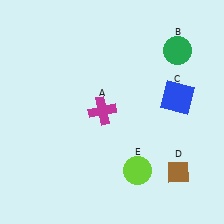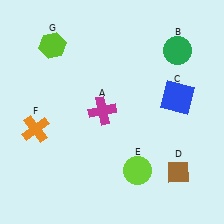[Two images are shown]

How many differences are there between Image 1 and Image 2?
There are 2 differences between the two images.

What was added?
An orange cross (F), a lime hexagon (G) were added in Image 2.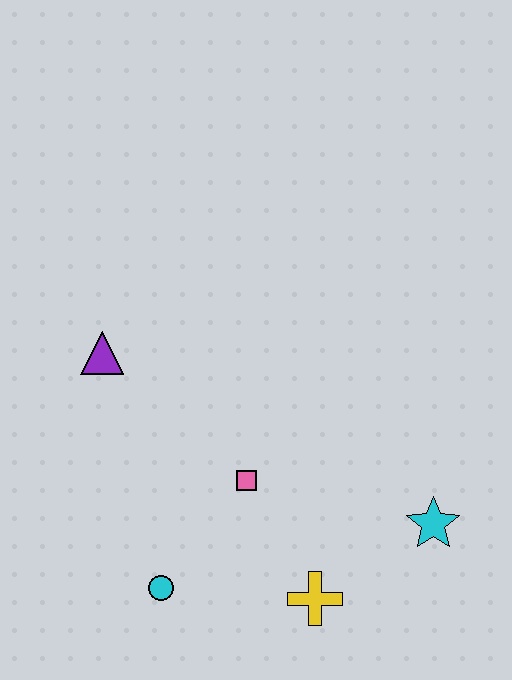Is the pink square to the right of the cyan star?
No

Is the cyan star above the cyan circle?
Yes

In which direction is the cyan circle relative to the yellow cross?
The cyan circle is to the left of the yellow cross.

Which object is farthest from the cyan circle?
The cyan star is farthest from the cyan circle.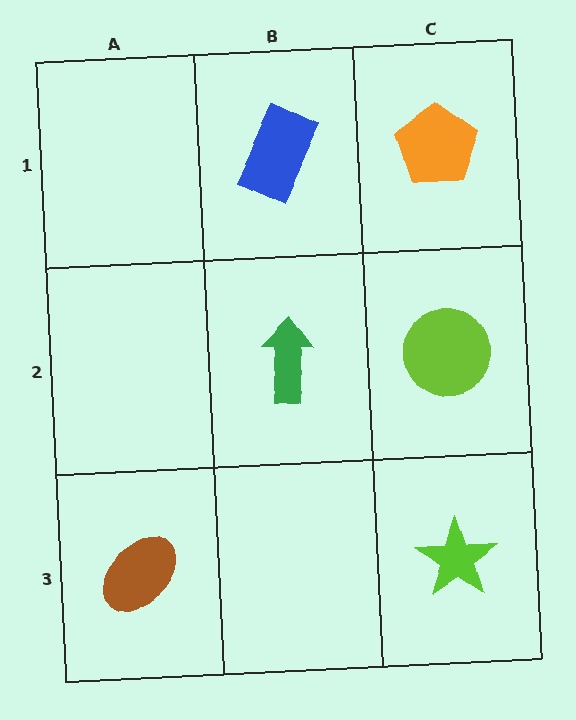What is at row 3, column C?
A lime star.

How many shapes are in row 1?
2 shapes.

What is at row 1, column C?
An orange pentagon.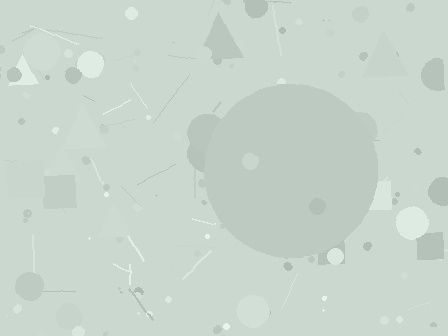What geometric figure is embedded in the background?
A circle is embedded in the background.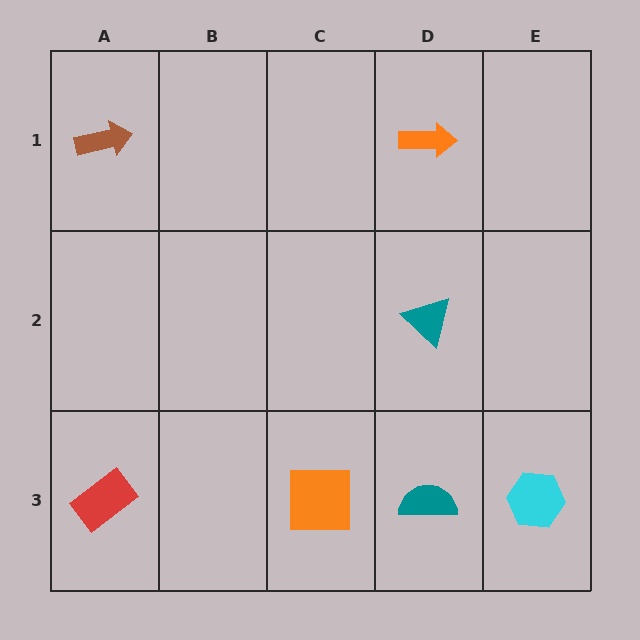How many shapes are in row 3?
4 shapes.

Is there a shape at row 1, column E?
No, that cell is empty.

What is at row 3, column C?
An orange square.